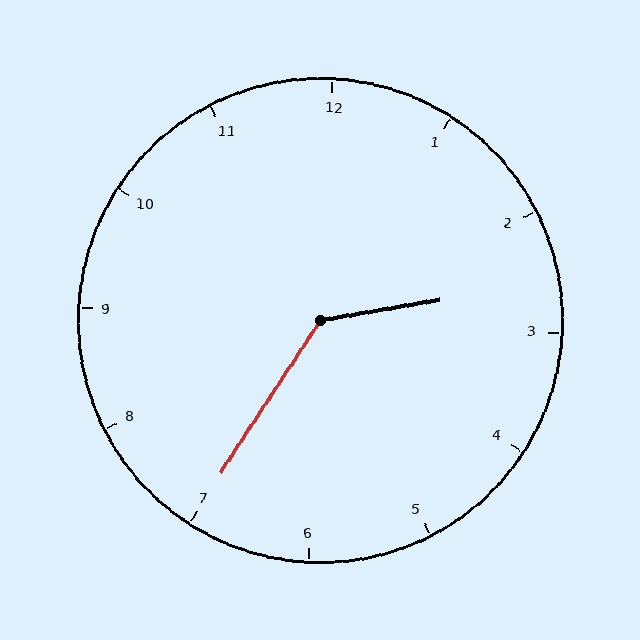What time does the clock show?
2:35.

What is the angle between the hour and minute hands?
Approximately 132 degrees.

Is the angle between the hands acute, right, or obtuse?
It is obtuse.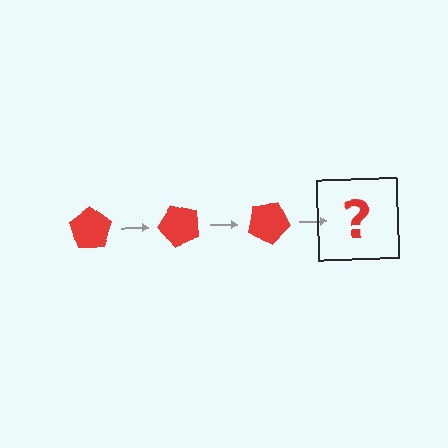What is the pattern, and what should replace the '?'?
The pattern is that the pentagon rotates 50 degrees each step. The '?' should be a red pentagon rotated 150 degrees.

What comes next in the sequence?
The next element should be a red pentagon rotated 150 degrees.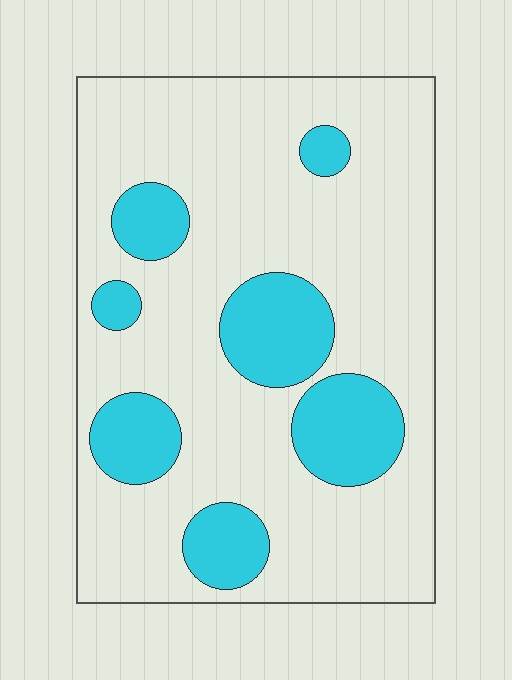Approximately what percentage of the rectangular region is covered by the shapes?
Approximately 20%.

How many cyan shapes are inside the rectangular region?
7.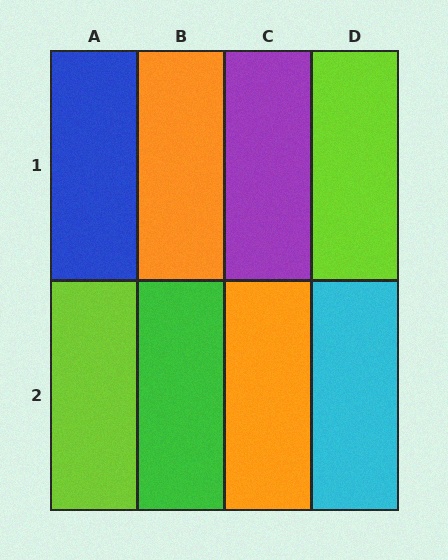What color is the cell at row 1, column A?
Blue.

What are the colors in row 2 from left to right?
Lime, green, orange, cyan.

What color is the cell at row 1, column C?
Purple.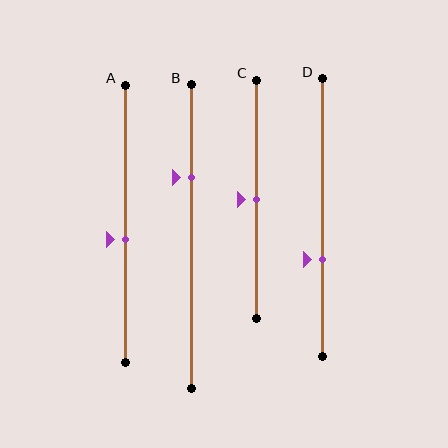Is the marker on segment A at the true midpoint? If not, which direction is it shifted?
No, the marker on segment A is shifted downward by about 5% of the segment length.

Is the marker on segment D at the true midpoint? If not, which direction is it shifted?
No, the marker on segment D is shifted downward by about 15% of the segment length.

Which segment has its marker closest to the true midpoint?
Segment C has its marker closest to the true midpoint.